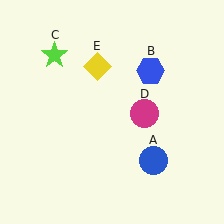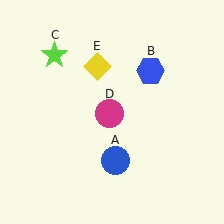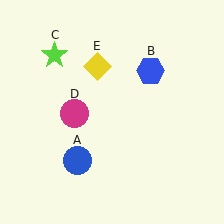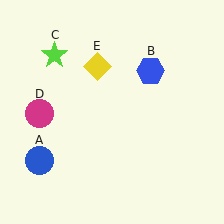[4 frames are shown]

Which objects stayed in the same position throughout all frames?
Blue hexagon (object B) and lime star (object C) and yellow diamond (object E) remained stationary.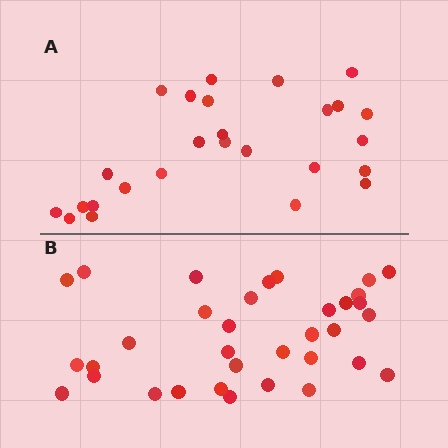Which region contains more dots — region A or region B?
Region B (the bottom region) has more dots.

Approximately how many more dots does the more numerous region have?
Region B has roughly 8 or so more dots than region A.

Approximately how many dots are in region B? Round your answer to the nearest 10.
About 30 dots. (The exact count is 34, which rounds to 30.)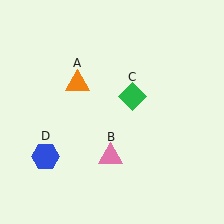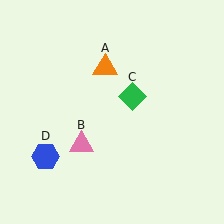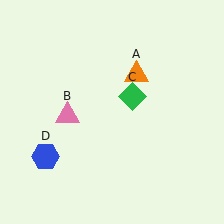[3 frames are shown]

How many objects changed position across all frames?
2 objects changed position: orange triangle (object A), pink triangle (object B).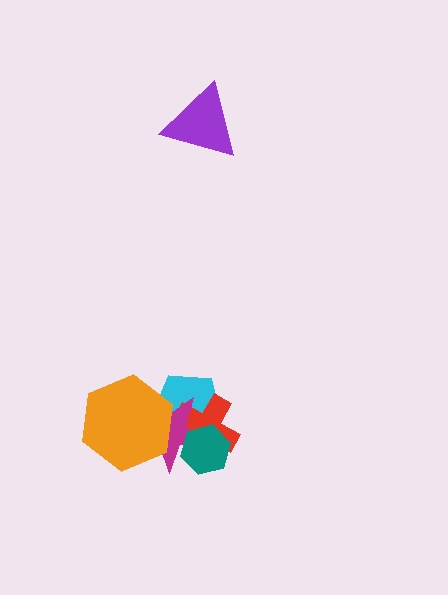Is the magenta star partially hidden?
Yes, it is partially covered by another shape.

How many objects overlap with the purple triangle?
0 objects overlap with the purple triangle.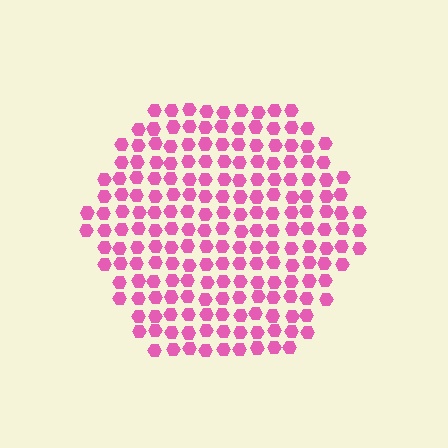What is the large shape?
The large shape is a hexagon.